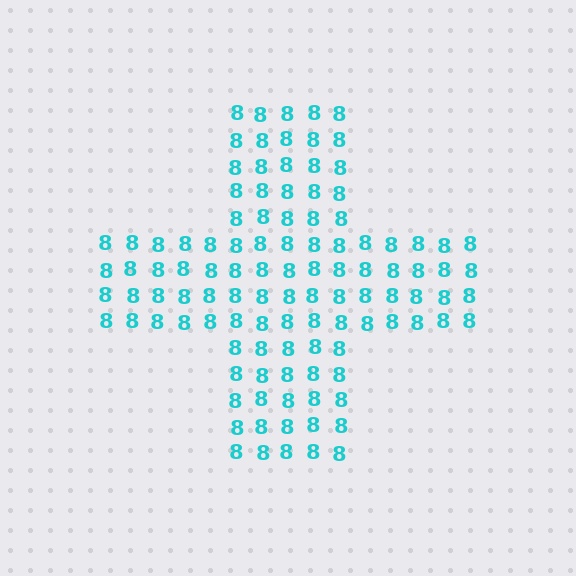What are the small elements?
The small elements are digit 8's.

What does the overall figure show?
The overall figure shows a cross.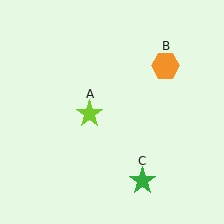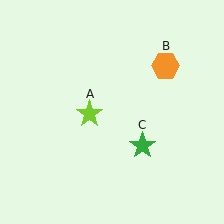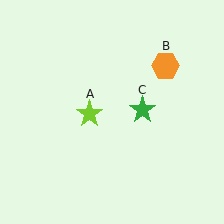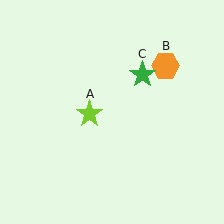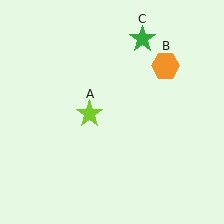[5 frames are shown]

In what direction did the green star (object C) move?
The green star (object C) moved up.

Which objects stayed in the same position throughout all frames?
Lime star (object A) and orange hexagon (object B) remained stationary.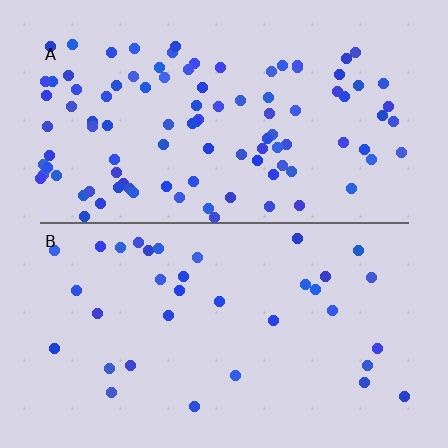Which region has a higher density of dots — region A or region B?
A (the top).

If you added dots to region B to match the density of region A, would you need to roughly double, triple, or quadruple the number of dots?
Approximately triple.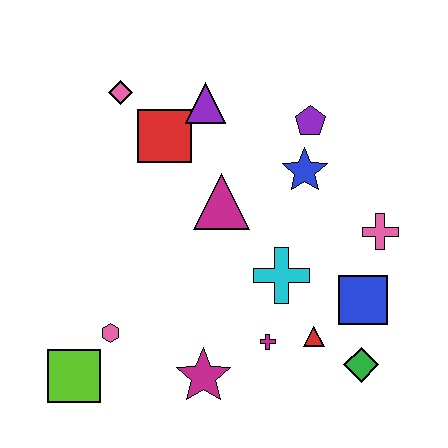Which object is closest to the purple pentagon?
The blue star is closest to the purple pentagon.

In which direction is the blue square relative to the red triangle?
The blue square is to the right of the red triangle.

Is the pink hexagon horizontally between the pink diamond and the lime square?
Yes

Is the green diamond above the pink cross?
No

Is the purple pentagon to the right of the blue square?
No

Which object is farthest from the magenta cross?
The pink diamond is farthest from the magenta cross.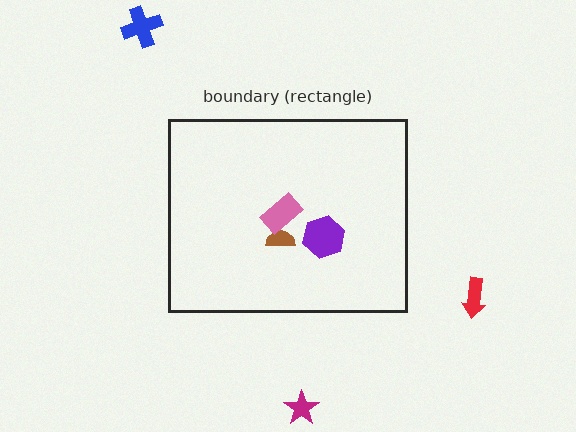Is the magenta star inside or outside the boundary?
Outside.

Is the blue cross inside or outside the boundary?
Outside.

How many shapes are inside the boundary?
3 inside, 3 outside.